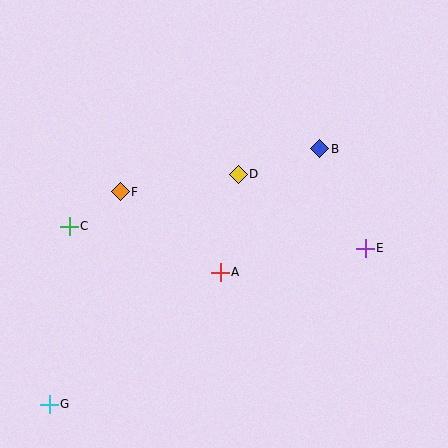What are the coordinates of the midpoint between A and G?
The midpoint between A and G is at (135, 339).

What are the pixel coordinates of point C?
Point C is at (69, 227).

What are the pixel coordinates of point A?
Point A is at (221, 272).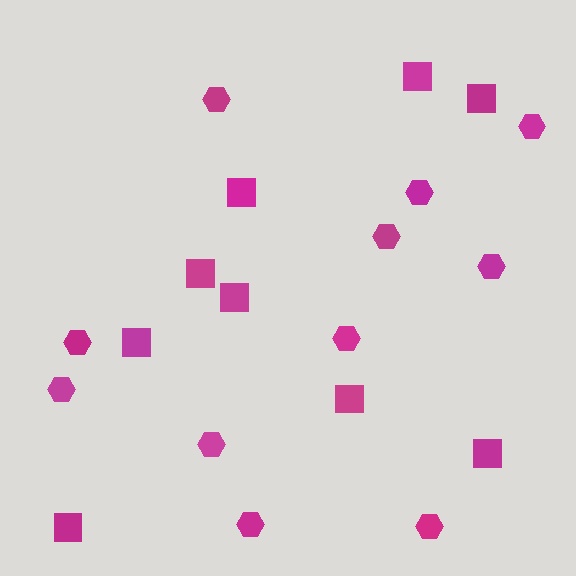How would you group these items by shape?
There are 2 groups: one group of hexagons (11) and one group of squares (9).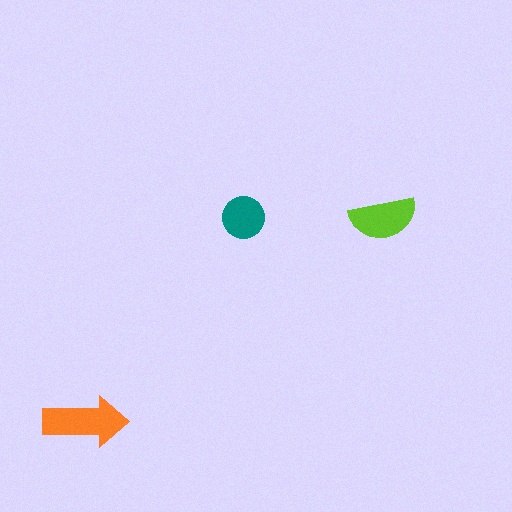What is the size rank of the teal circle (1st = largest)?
3rd.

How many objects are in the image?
There are 3 objects in the image.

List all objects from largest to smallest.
The orange arrow, the lime semicircle, the teal circle.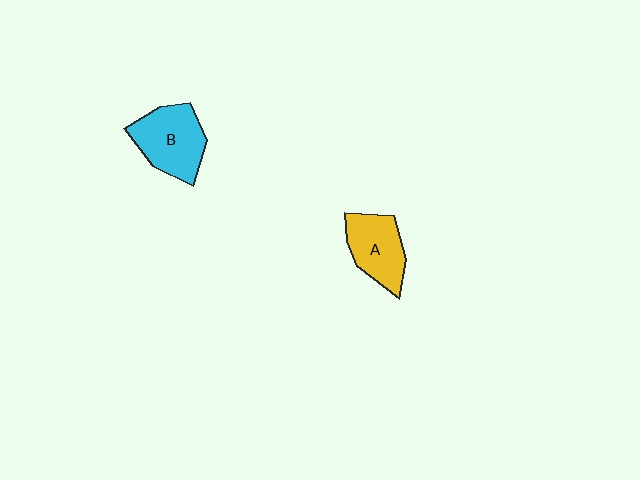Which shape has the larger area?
Shape B (cyan).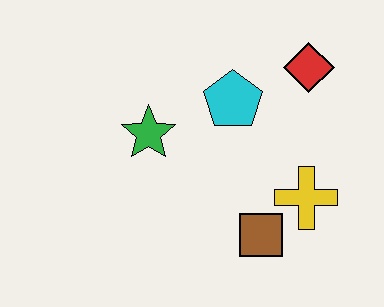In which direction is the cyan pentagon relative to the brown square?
The cyan pentagon is above the brown square.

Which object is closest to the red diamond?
The cyan pentagon is closest to the red diamond.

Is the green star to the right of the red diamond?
No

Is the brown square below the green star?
Yes